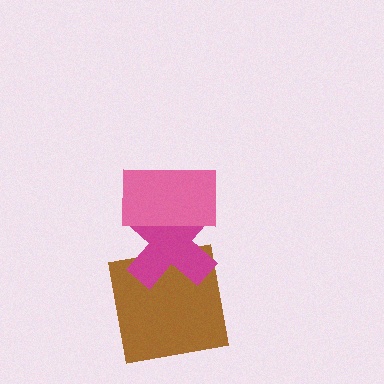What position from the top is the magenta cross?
The magenta cross is 2nd from the top.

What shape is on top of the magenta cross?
The pink rectangle is on top of the magenta cross.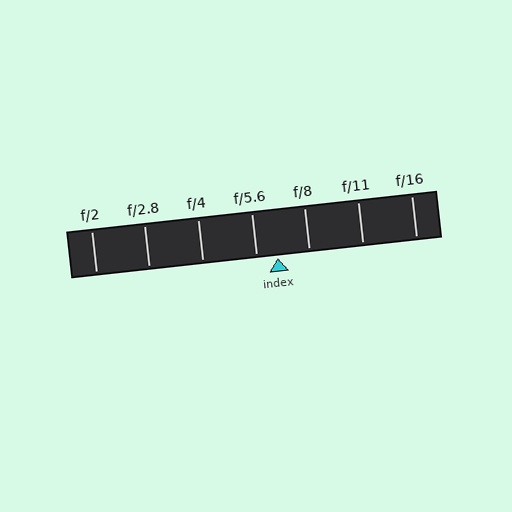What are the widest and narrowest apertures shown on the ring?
The widest aperture shown is f/2 and the narrowest is f/16.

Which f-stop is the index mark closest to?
The index mark is closest to f/5.6.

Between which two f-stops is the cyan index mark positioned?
The index mark is between f/5.6 and f/8.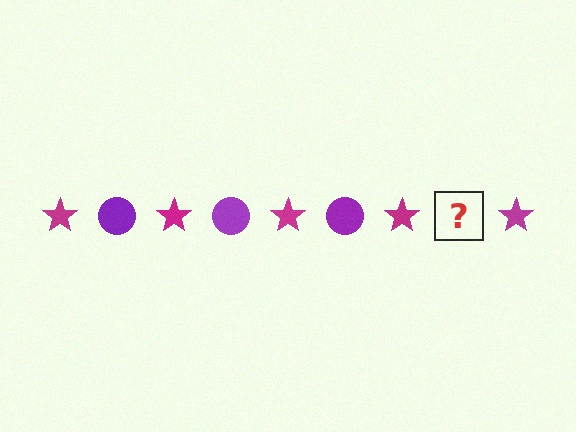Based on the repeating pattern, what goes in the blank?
The blank should be a purple circle.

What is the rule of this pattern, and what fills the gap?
The rule is that the pattern alternates between magenta star and purple circle. The gap should be filled with a purple circle.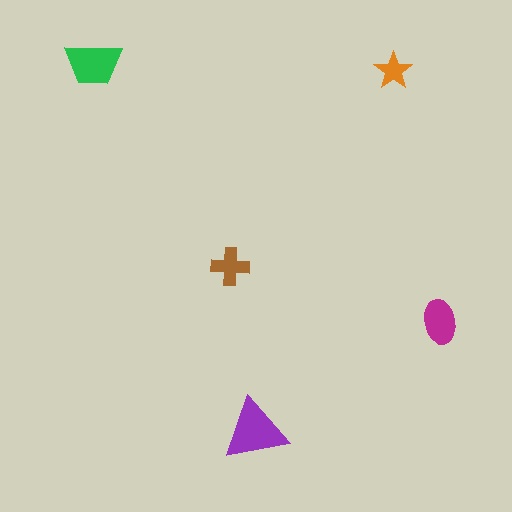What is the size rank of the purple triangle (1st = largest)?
1st.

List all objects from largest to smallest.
The purple triangle, the green trapezoid, the magenta ellipse, the brown cross, the orange star.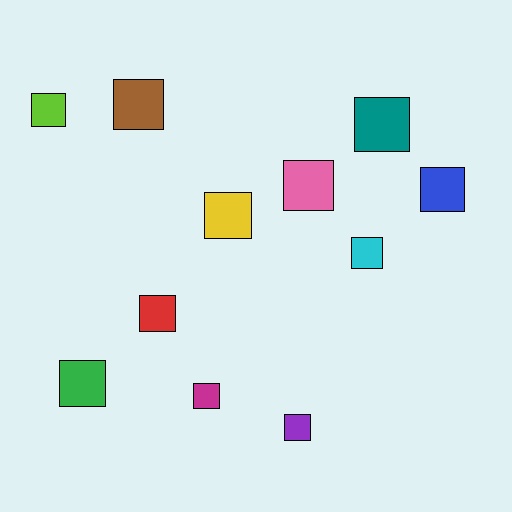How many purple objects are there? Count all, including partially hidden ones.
There is 1 purple object.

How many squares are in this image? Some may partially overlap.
There are 11 squares.